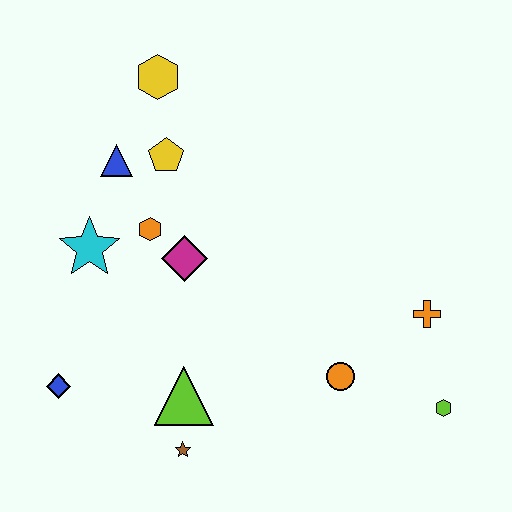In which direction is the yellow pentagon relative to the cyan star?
The yellow pentagon is above the cyan star.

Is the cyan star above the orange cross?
Yes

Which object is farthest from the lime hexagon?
The yellow hexagon is farthest from the lime hexagon.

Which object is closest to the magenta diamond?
The orange hexagon is closest to the magenta diamond.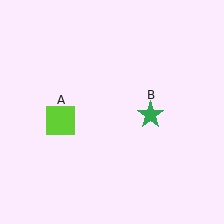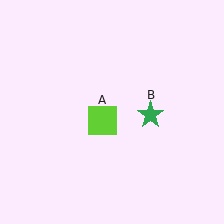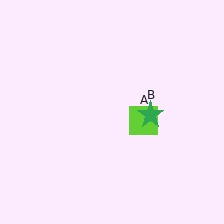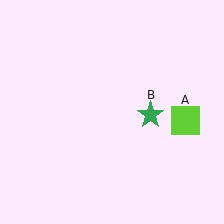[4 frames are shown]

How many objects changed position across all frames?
1 object changed position: lime square (object A).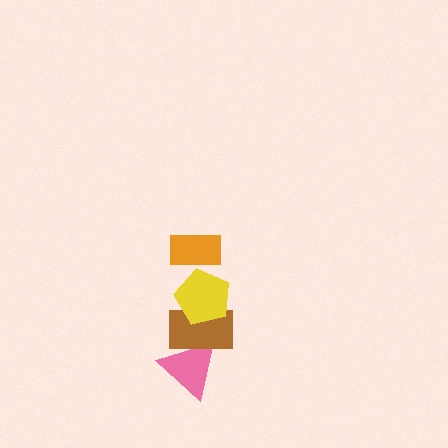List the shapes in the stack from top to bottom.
From top to bottom: the orange rectangle, the yellow pentagon, the brown rectangle, the pink triangle.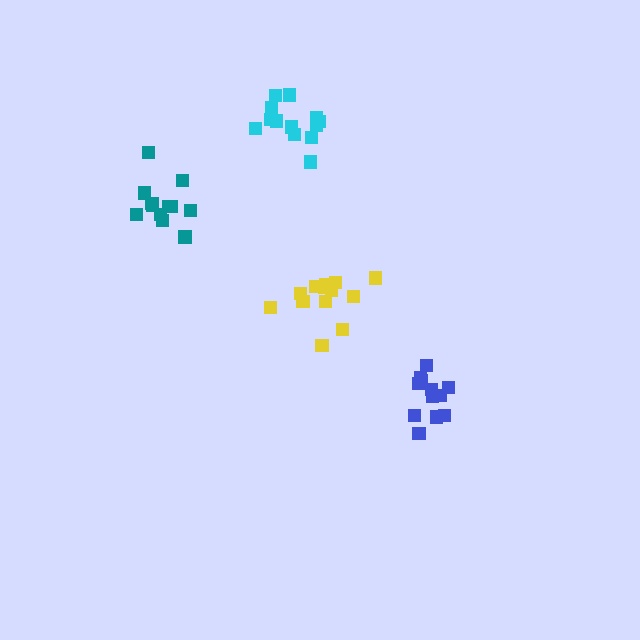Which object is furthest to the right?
The blue cluster is rightmost.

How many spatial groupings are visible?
There are 4 spatial groupings.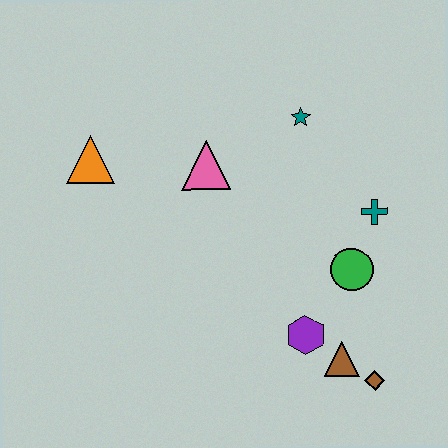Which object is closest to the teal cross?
The green circle is closest to the teal cross.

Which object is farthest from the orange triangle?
The brown diamond is farthest from the orange triangle.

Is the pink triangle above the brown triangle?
Yes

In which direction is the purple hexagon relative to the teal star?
The purple hexagon is below the teal star.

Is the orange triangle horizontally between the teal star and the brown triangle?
No